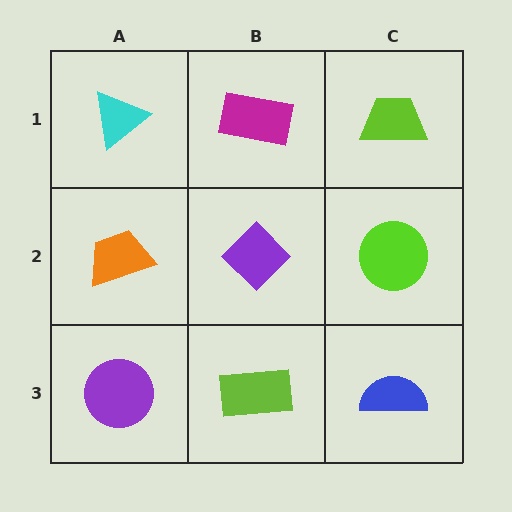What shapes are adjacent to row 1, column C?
A lime circle (row 2, column C), a magenta rectangle (row 1, column B).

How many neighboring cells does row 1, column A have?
2.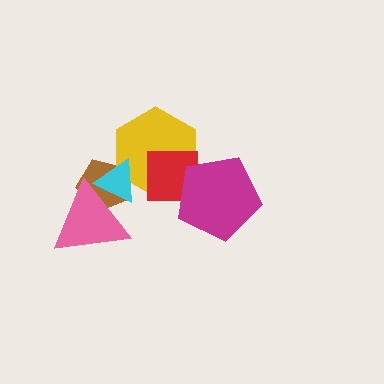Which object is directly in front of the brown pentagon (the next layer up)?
The yellow hexagon is directly in front of the brown pentagon.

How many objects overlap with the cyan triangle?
3 objects overlap with the cyan triangle.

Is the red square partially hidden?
Yes, it is partially covered by another shape.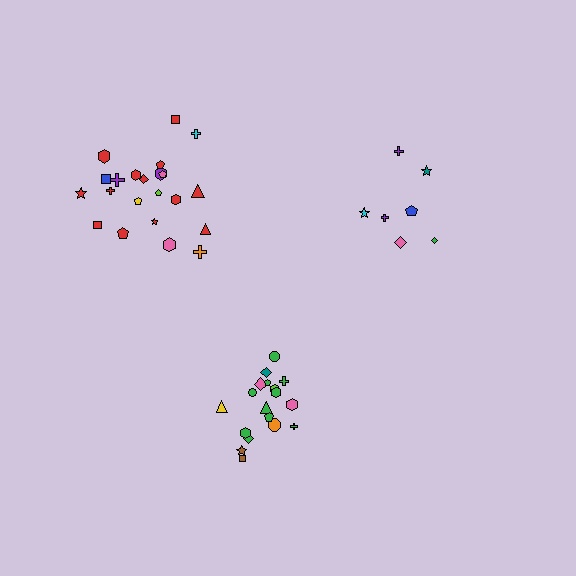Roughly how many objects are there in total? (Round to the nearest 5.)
Roughly 45 objects in total.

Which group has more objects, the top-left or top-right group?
The top-left group.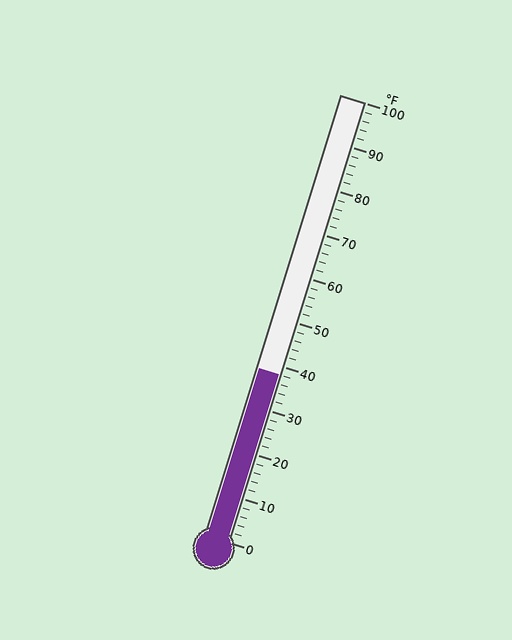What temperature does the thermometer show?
The thermometer shows approximately 38°F.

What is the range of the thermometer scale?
The thermometer scale ranges from 0°F to 100°F.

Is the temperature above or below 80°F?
The temperature is below 80°F.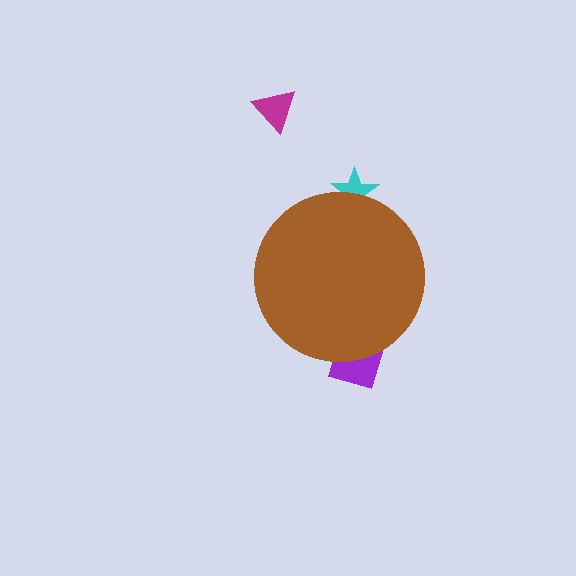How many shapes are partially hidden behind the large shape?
2 shapes are partially hidden.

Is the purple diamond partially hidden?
Yes, the purple diamond is partially hidden behind the brown circle.